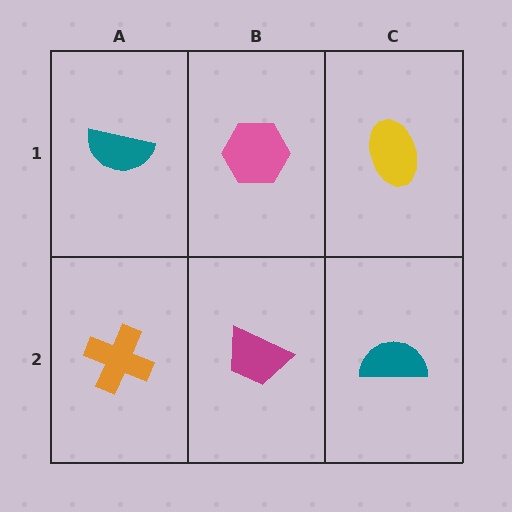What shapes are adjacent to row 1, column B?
A magenta trapezoid (row 2, column B), a teal semicircle (row 1, column A), a yellow ellipse (row 1, column C).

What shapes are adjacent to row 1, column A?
An orange cross (row 2, column A), a pink hexagon (row 1, column B).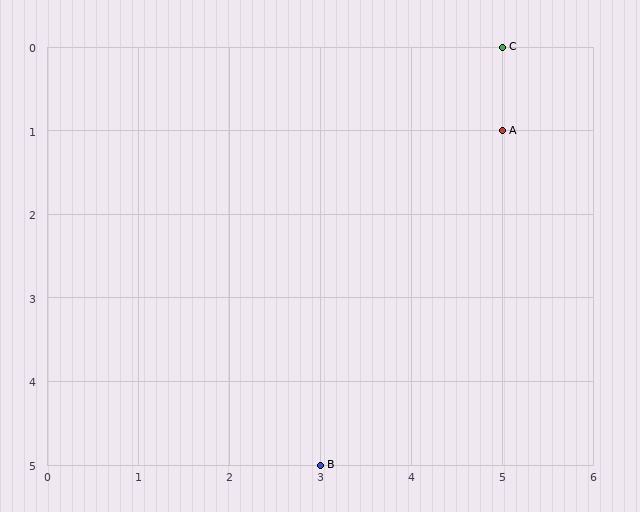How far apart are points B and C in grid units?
Points B and C are 2 columns and 5 rows apart (about 5.4 grid units diagonally).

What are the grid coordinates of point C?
Point C is at grid coordinates (5, 0).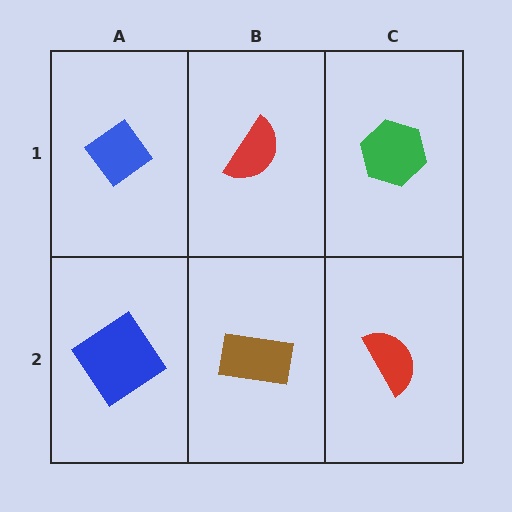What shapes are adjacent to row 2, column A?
A blue diamond (row 1, column A), a brown rectangle (row 2, column B).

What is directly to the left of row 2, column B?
A blue diamond.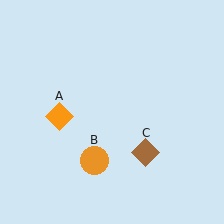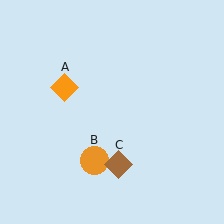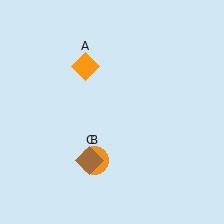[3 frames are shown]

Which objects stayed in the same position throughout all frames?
Orange circle (object B) remained stationary.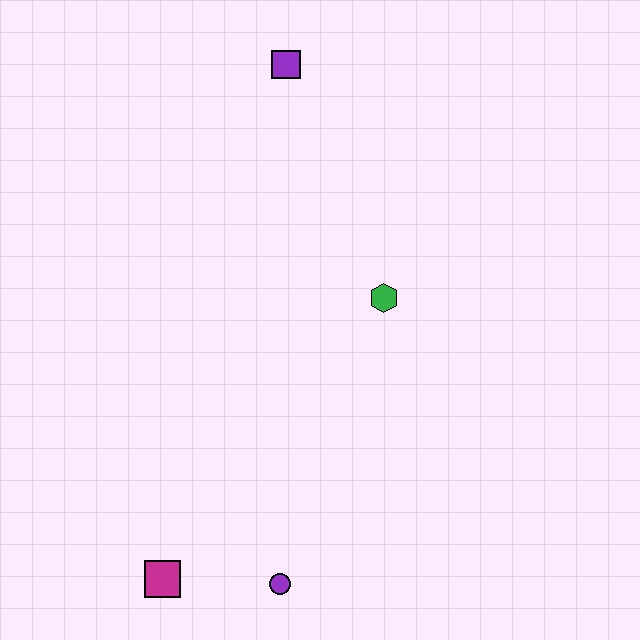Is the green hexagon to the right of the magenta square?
Yes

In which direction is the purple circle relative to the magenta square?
The purple circle is to the right of the magenta square.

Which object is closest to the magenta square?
The purple circle is closest to the magenta square.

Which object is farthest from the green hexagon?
The magenta square is farthest from the green hexagon.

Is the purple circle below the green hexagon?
Yes